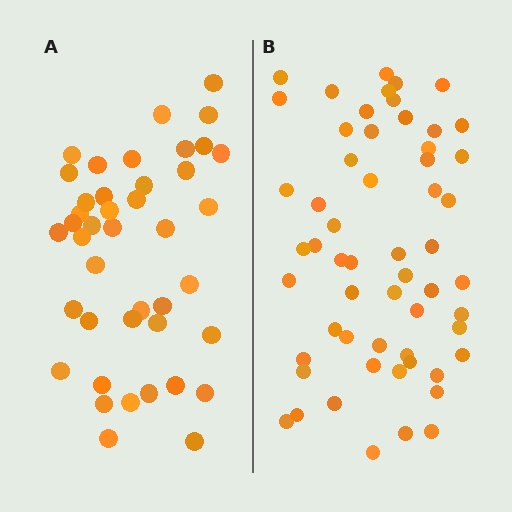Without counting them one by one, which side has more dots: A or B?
Region B (the right region) has more dots.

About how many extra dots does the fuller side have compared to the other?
Region B has approximately 15 more dots than region A.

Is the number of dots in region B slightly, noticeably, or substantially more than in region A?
Region B has noticeably more, but not dramatically so. The ratio is roughly 1.4 to 1.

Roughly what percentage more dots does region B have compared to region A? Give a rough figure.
About 35% more.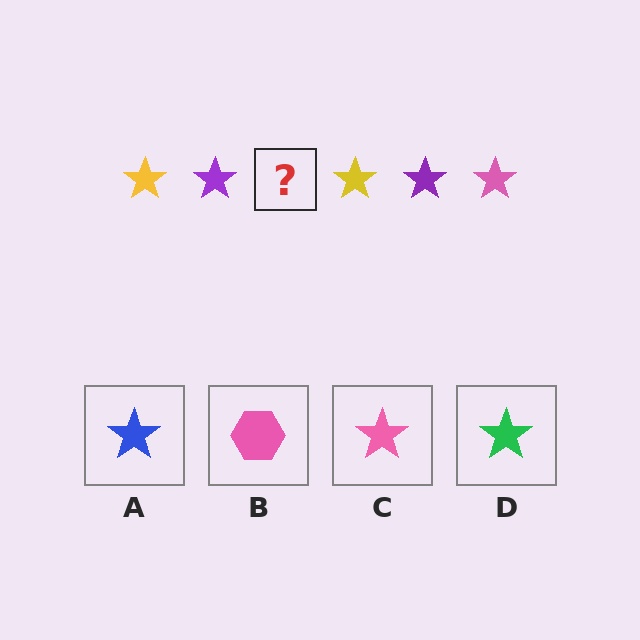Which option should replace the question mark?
Option C.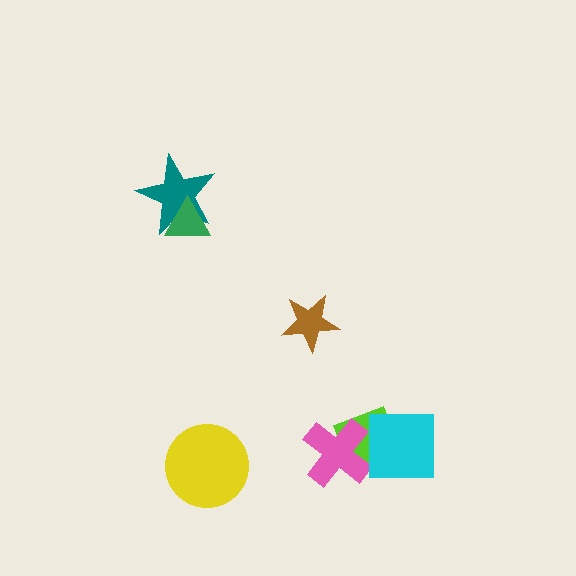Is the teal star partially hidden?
Yes, it is partially covered by another shape.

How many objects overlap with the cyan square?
1 object overlaps with the cyan square.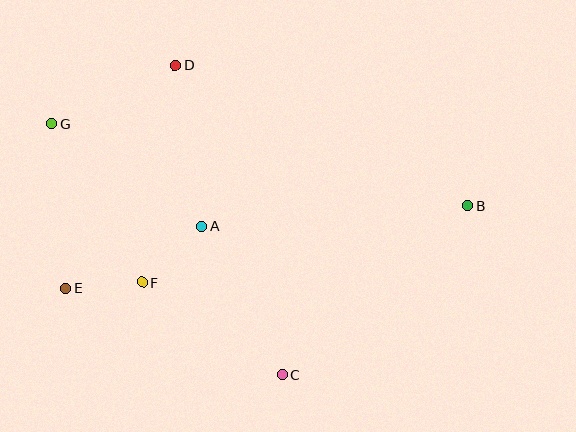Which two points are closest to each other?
Points E and F are closest to each other.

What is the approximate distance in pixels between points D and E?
The distance between D and E is approximately 249 pixels.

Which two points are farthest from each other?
Points B and G are farthest from each other.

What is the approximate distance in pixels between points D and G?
The distance between D and G is approximately 137 pixels.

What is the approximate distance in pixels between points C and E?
The distance between C and E is approximately 234 pixels.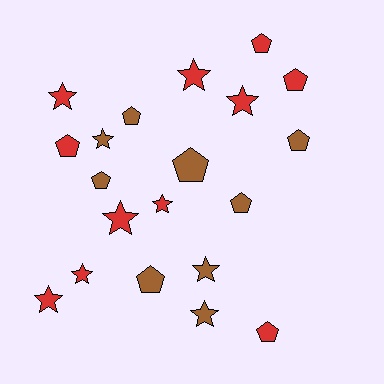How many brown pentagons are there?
There are 6 brown pentagons.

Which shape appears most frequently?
Pentagon, with 10 objects.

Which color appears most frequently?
Red, with 11 objects.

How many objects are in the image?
There are 20 objects.